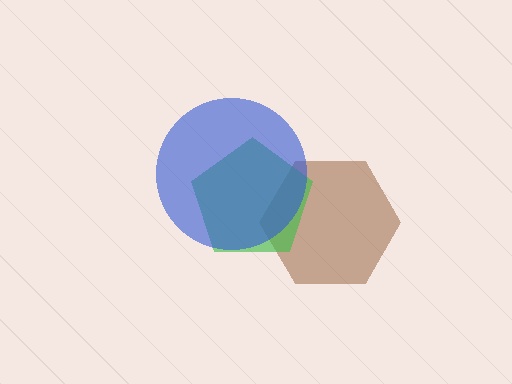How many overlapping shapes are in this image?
There are 3 overlapping shapes in the image.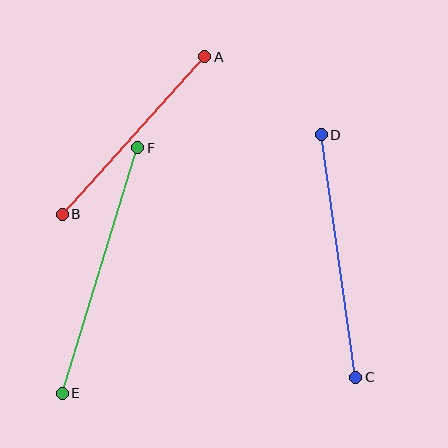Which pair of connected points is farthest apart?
Points E and F are farthest apart.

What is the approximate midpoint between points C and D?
The midpoint is at approximately (338, 256) pixels.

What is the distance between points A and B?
The distance is approximately 212 pixels.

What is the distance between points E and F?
The distance is approximately 257 pixels.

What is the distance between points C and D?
The distance is approximately 245 pixels.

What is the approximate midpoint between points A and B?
The midpoint is at approximately (134, 135) pixels.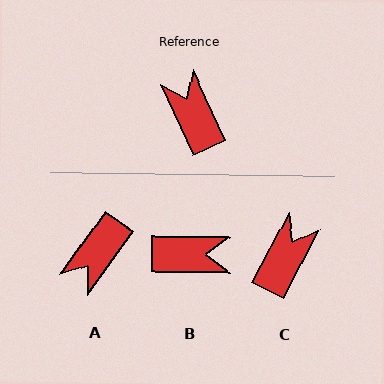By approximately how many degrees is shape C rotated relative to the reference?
Approximately 53 degrees clockwise.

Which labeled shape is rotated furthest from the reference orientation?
A, about 119 degrees away.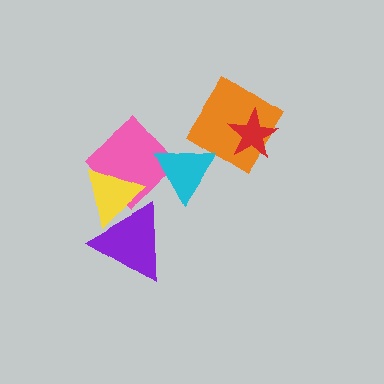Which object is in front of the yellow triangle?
The purple triangle is in front of the yellow triangle.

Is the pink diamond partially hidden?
Yes, it is partially covered by another shape.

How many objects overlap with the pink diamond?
2 objects overlap with the pink diamond.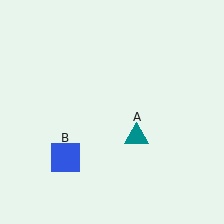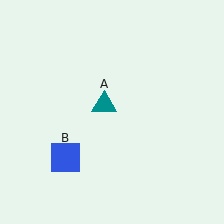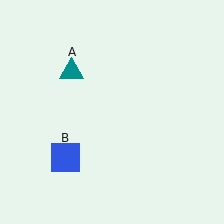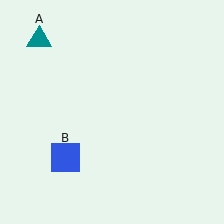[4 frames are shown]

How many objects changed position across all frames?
1 object changed position: teal triangle (object A).